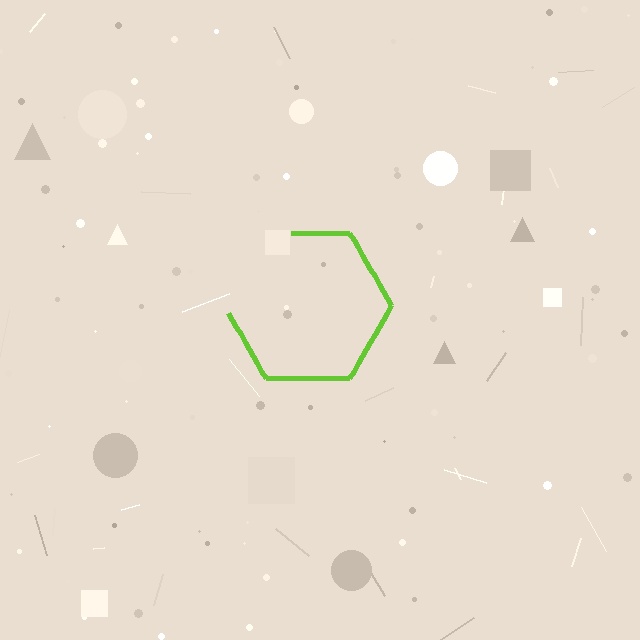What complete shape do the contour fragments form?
The contour fragments form a hexagon.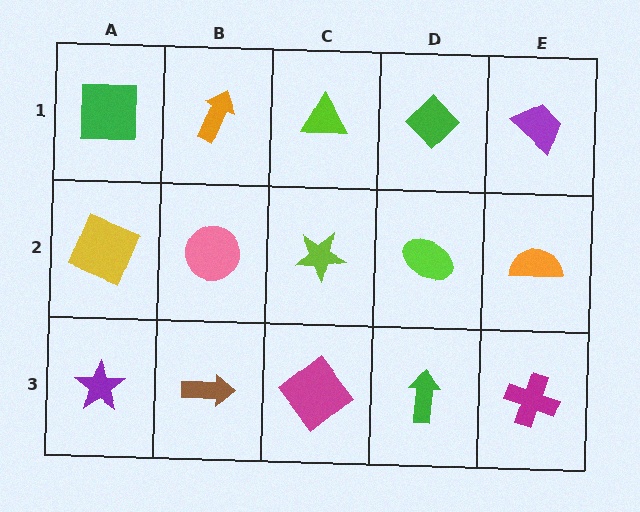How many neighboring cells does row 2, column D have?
4.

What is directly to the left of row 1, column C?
An orange arrow.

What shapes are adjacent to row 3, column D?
A lime ellipse (row 2, column D), a magenta diamond (row 3, column C), a magenta cross (row 3, column E).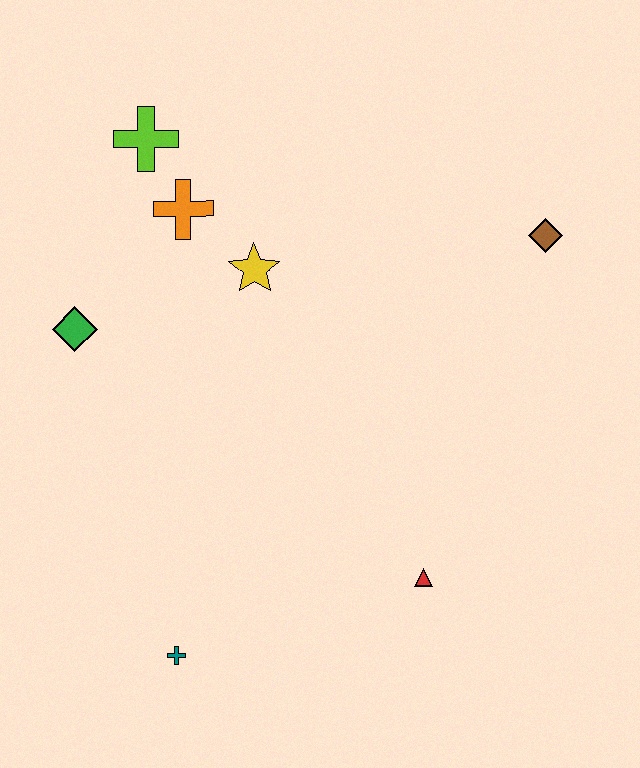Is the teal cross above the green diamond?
No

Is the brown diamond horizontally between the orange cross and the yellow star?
No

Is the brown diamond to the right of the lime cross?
Yes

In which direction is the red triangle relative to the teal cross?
The red triangle is to the right of the teal cross.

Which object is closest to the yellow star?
The orange cross is closest to the yellow star.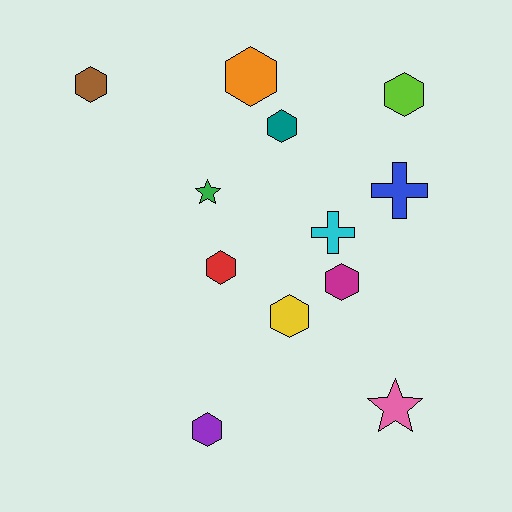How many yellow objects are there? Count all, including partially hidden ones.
There is 1 yellow object.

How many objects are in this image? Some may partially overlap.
There are 12 objects.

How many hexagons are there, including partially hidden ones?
There are 8 hexagons.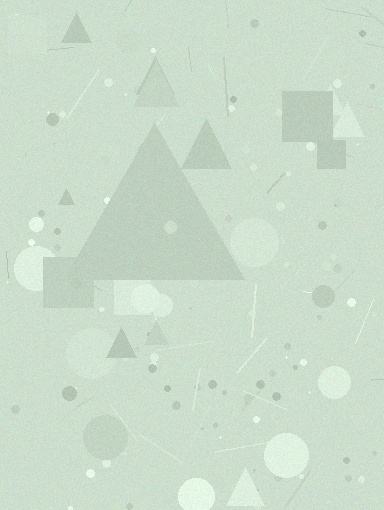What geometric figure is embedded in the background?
A triangle is embedded in the background.